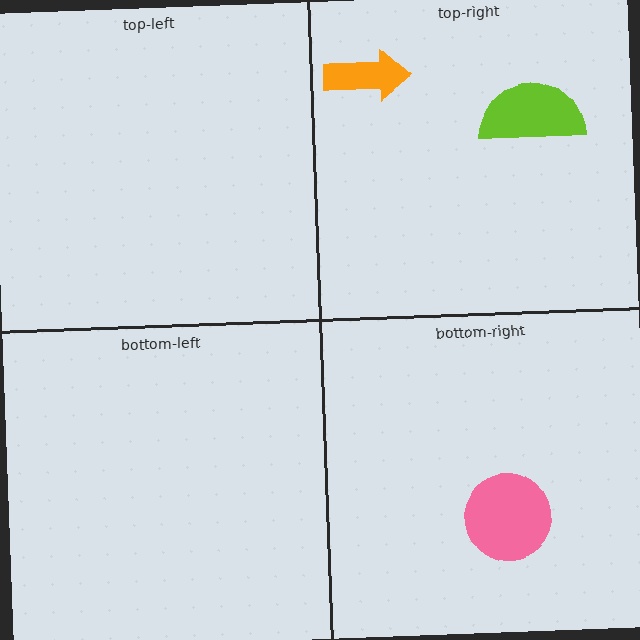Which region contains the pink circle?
The bottom-right region.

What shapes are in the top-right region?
The orange arrow, the lime semicircle.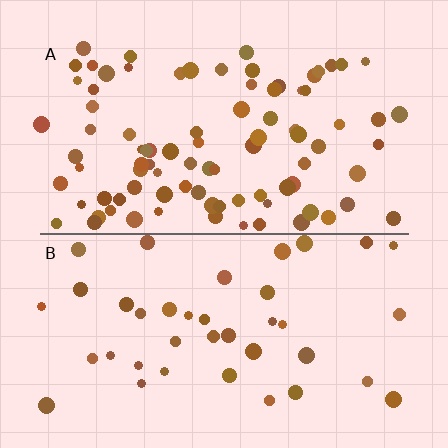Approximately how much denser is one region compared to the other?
Approximately 2.2× — region A over region B.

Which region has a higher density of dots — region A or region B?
A (the top).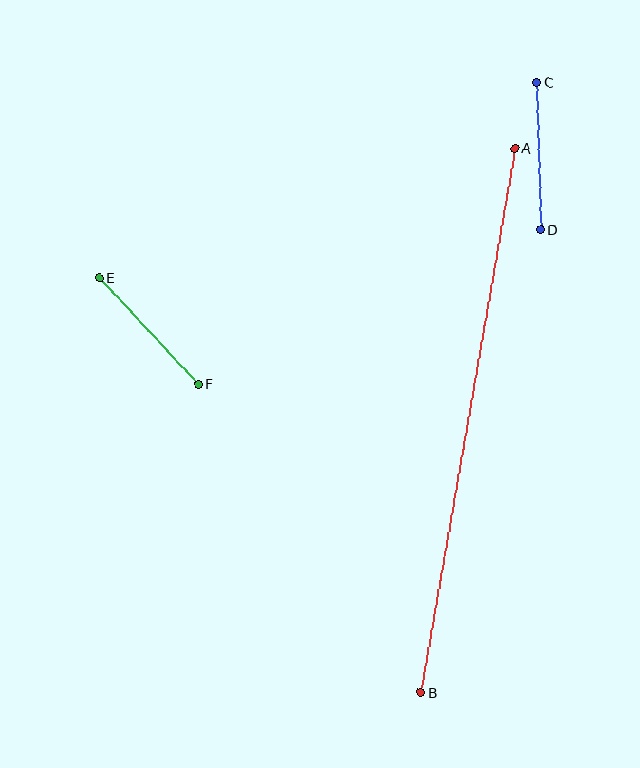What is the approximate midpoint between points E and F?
The midpoint is at approximately (149, 331) pixels.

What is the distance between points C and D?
The distance is approximately 147 pixels.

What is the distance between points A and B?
The distance is approximately 552 pixels.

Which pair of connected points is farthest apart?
Points A and B are farthest apart.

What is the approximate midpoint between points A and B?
The midpoint is at approximately (468, 420) pixels.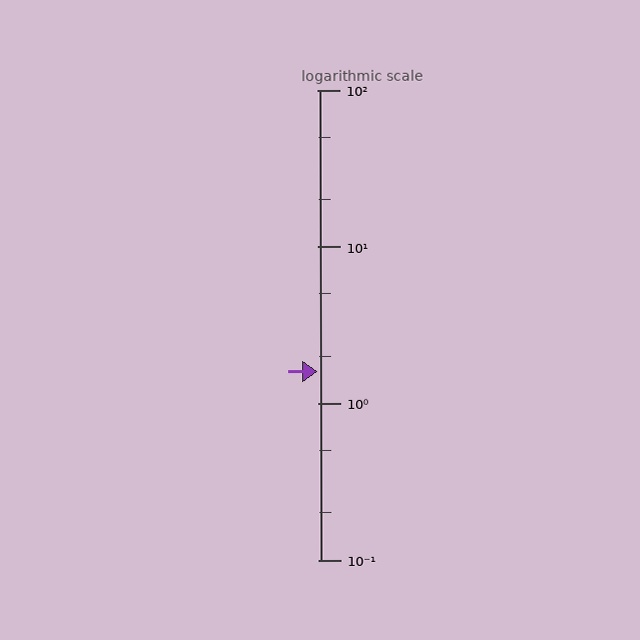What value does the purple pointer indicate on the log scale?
The pointer indicates approximately 1.6.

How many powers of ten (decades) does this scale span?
The scale spans 3 decades, from 0.1 to 100.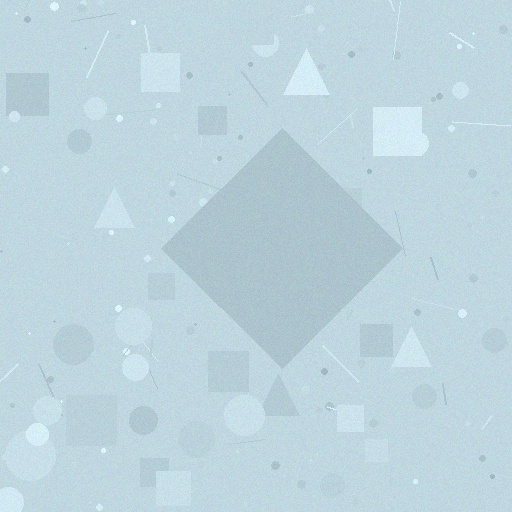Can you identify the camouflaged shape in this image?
The camouflaged shape is a diamond.